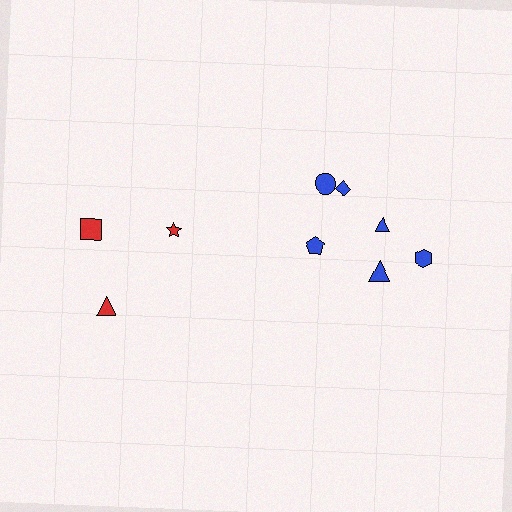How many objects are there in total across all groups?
There are 9 objects.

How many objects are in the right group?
There are 6 objects.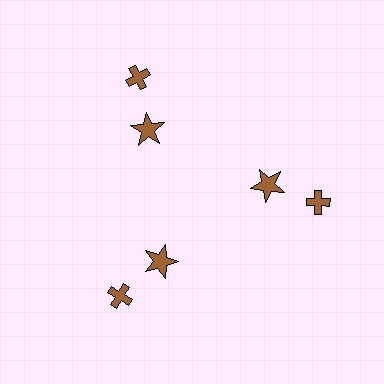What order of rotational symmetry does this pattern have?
This pattern has 3-fold rotational symmetry.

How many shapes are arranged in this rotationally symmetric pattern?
There are 6 shapes, arranged in 3 groups of 2.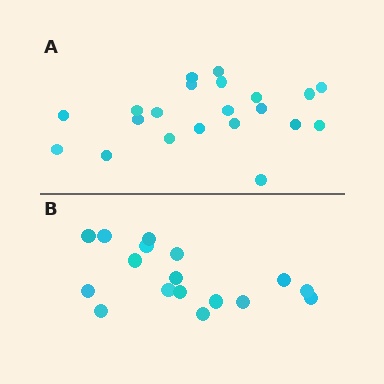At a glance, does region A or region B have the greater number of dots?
Region A (the top region) has more dots.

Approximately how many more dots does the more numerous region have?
Region A has about 4 more dots than region B.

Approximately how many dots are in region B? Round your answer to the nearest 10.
About 20 dots. (The exact count is 17, which rounds to 20.)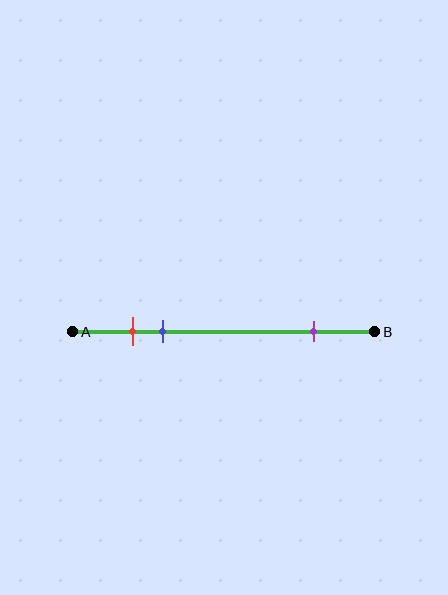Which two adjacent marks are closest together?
The red and blue marks are the closest adjacent pair.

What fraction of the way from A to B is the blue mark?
The blue mark is approximately 30% (0.3) of the way from A to B.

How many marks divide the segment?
There are 3 marks dividing the segment.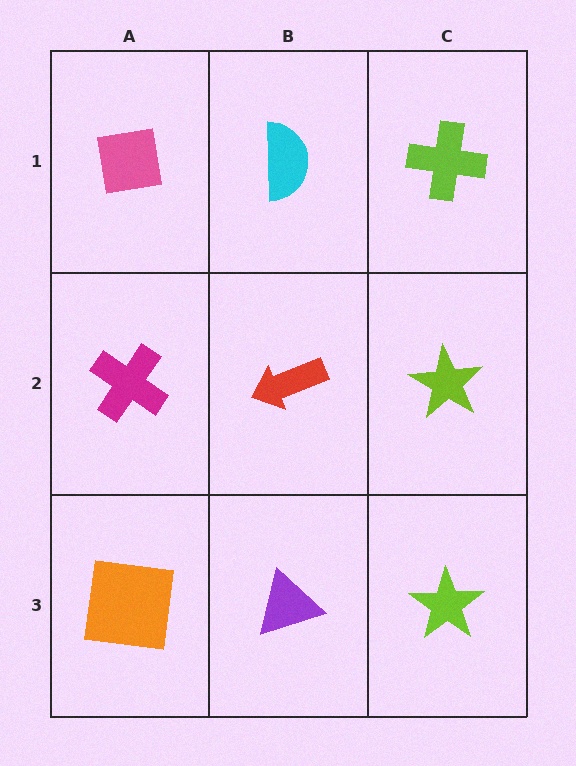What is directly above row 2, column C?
A lime cross.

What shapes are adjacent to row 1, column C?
A lime star (row 2, column C), a cyan semicircle (row 1, column B).